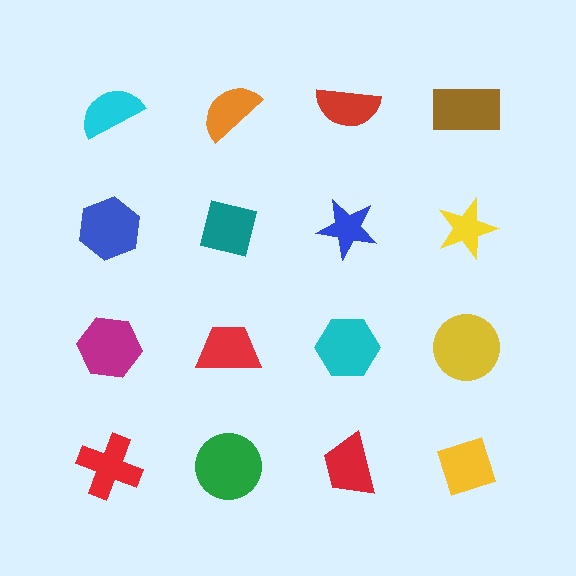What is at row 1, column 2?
An orange semicircle.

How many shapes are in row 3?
4 shapes.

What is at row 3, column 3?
A cyan hexagon.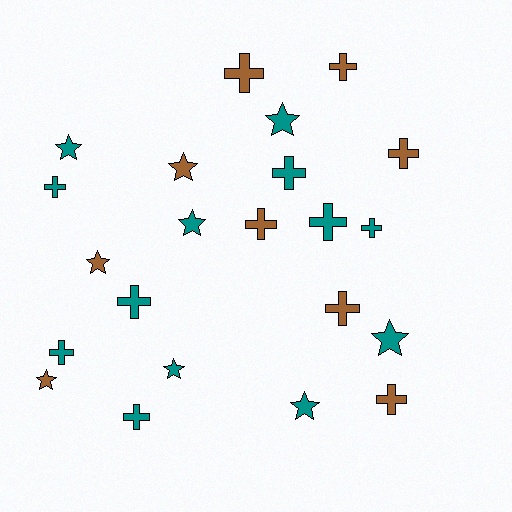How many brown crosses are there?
There are 6 brown crosses.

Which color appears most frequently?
Teal, with 13 objects.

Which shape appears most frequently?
Cross, with 13 objects.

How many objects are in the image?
There are 22 objects.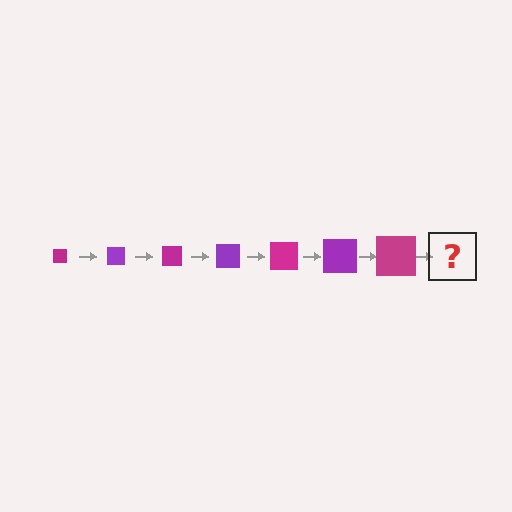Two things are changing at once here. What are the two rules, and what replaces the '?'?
The two rules are that the square grows larger each step and the color cycles through magenta and purple. The '?' should be a purple square, larger than the previous one.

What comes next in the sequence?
The next element should be a purple square, larger than the previous one.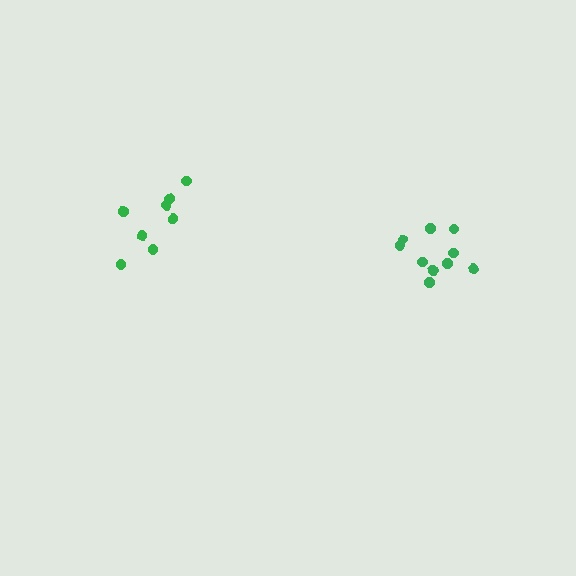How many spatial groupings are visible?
There are 2 spatial groupings.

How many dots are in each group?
Group 1: 10 dots, Group 2: 8 dots (18 total).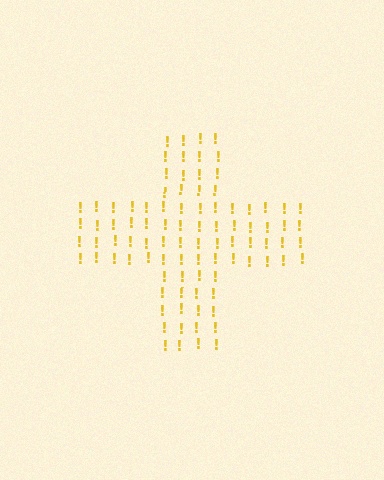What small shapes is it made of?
It is made of small exclamation marks.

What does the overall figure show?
The overall figure shows a cross.